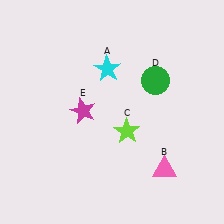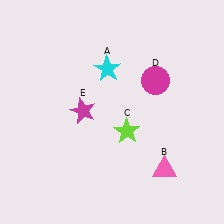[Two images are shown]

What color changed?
The circle (D) changed from green in Image 1 to magenta in Image 2.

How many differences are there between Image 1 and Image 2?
There is 1 difference between the two images.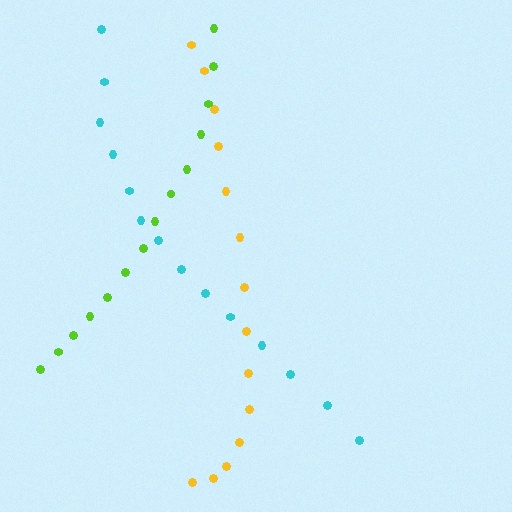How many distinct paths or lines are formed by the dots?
There are 3 distinct paths.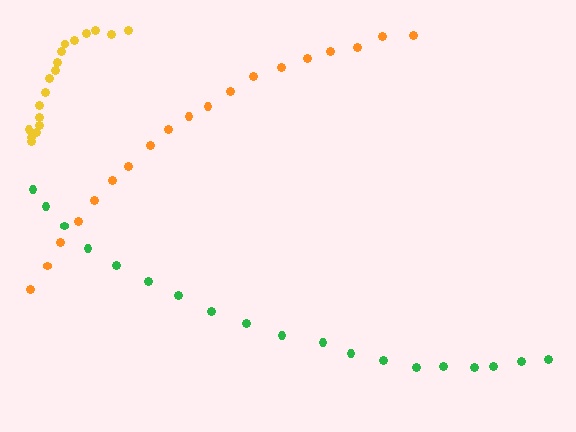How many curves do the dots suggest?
There are 3 distinct paths.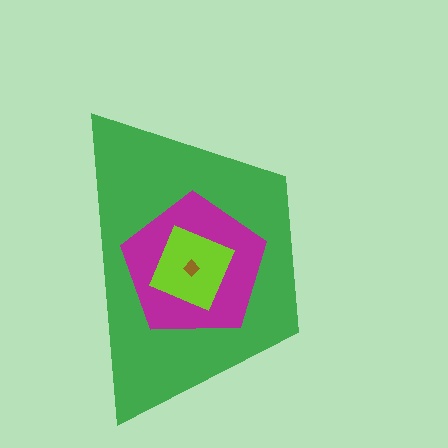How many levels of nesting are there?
4.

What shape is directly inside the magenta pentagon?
The lime square.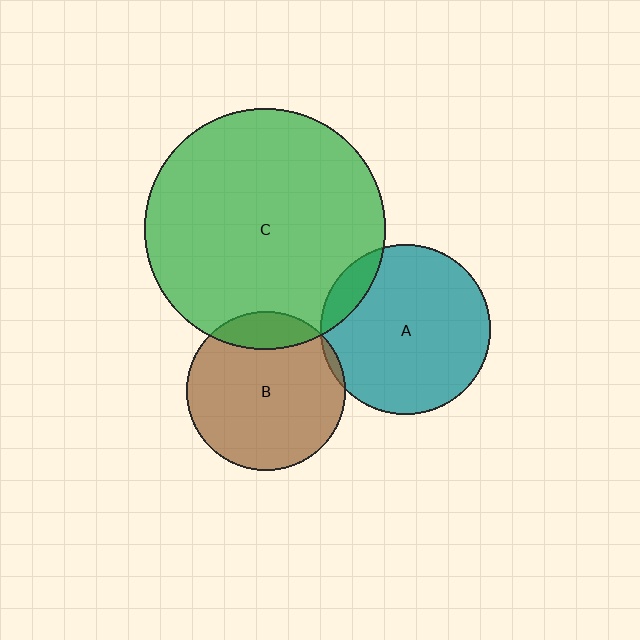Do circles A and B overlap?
Yes.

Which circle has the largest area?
Circle C (green).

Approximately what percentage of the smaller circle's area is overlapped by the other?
Approximately 5%.